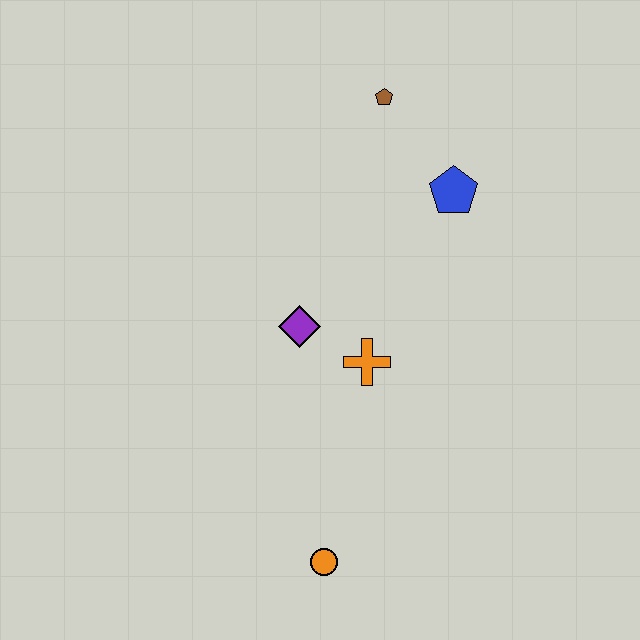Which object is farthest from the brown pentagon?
The orange circle is farthest from the brown pentagon.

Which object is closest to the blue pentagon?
The brown pentagon is closest to the blue pentagon.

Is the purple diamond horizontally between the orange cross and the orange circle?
No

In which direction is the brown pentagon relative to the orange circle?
The brown pentagon is above the orange circle.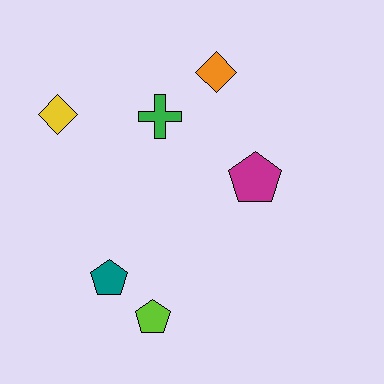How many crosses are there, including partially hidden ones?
There is 1 cross.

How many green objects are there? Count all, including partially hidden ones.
There is 1 green object.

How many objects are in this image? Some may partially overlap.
There are 6 objects.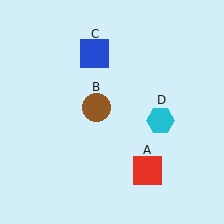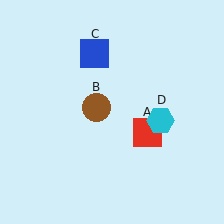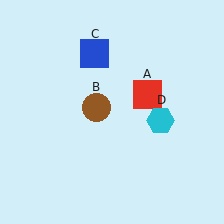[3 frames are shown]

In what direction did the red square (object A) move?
The red square (object A) moved up.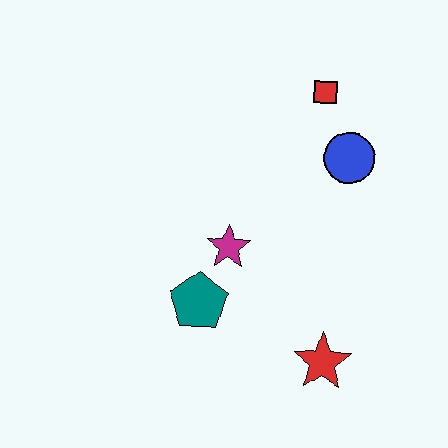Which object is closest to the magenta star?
The teal pentagon is closest to the magenta star.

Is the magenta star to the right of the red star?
No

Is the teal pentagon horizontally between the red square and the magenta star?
No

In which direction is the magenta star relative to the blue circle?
The magenta star is to the left of the blue circle.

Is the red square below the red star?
No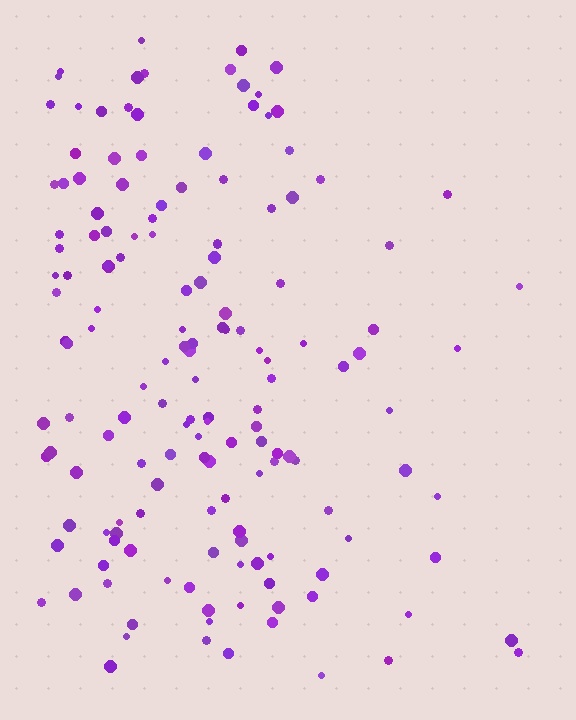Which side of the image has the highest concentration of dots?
The left.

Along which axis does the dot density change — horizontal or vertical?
Horizontal.